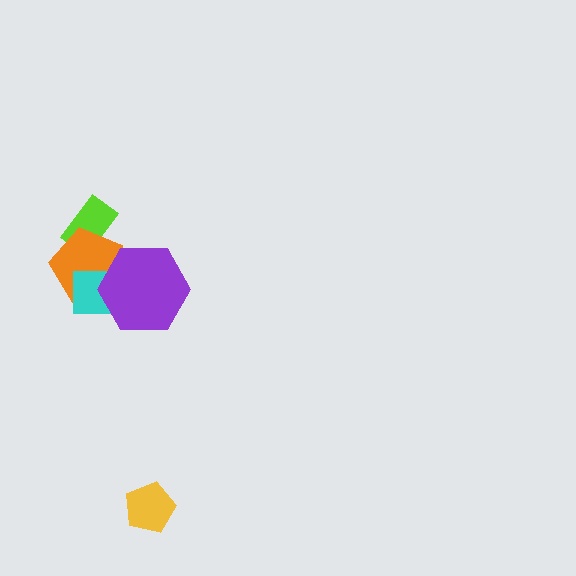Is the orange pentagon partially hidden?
Yes, it is partially covered by another shape.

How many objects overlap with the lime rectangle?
1 object overlaps with the lime rectangle.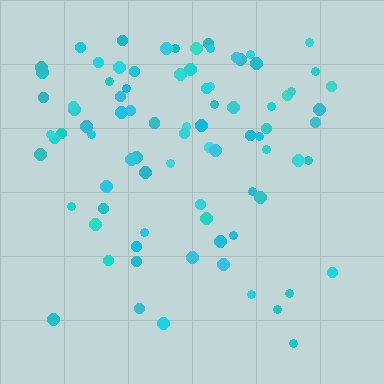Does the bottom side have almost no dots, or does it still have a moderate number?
Still a moderate number, just noticeably fewer than the top.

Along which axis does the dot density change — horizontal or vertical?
Vertical.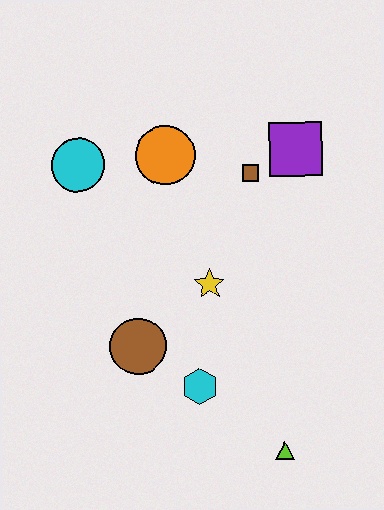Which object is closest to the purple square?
The brown square is closest to the purple square.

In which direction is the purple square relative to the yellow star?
The purple square is above the yellow star.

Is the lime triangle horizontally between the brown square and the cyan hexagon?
No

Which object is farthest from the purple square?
The lime triangle is farthest from the purple square.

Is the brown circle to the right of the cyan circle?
Yes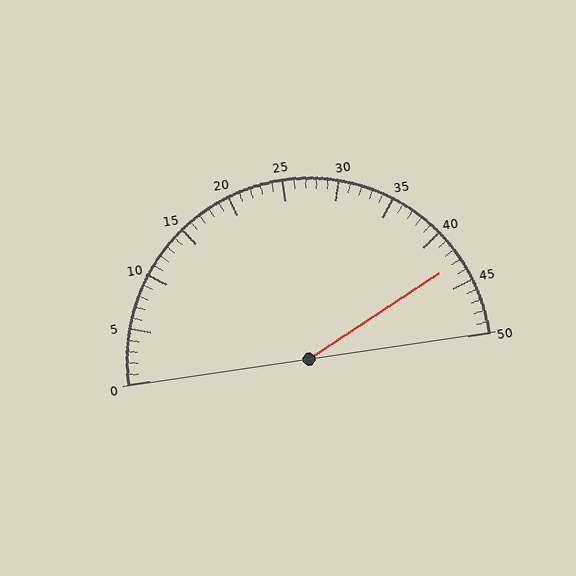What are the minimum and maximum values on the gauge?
The gauge ranges from 0 to 50.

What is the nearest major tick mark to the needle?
The nearest major tick mark is 45.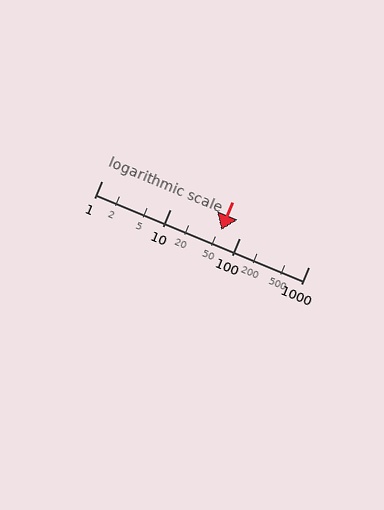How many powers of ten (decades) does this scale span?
The scale spans 3 decades, from 1 to 1000.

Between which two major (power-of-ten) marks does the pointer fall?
The pointer is between 10 and 100.